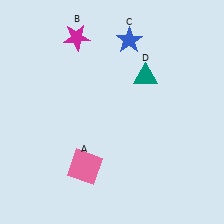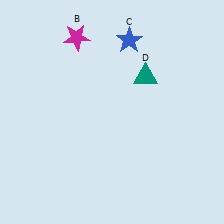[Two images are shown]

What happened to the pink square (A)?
The pink square (A) was removed in Image 2. It was in the bottom-left area of Image 1.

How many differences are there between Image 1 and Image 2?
There is 1 difference between the two images.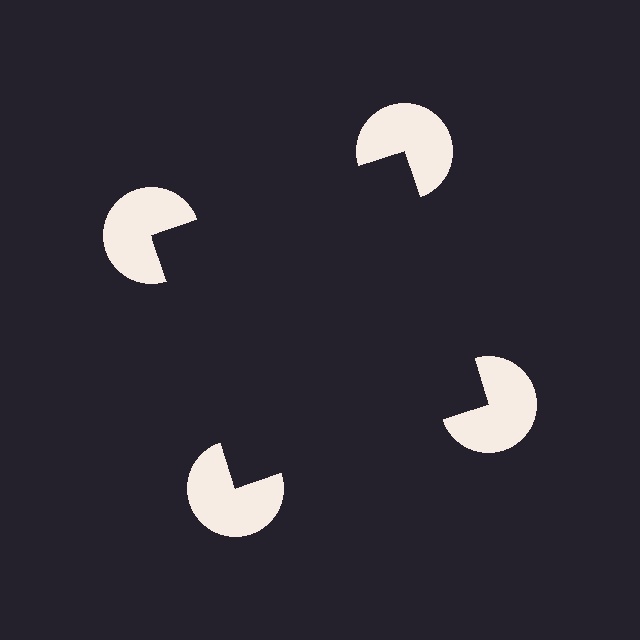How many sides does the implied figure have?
4 sides.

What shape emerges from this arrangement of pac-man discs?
An illusory square — its edges are inferred from the aligned wedge cuts in the pac-man discs, not physically drawn.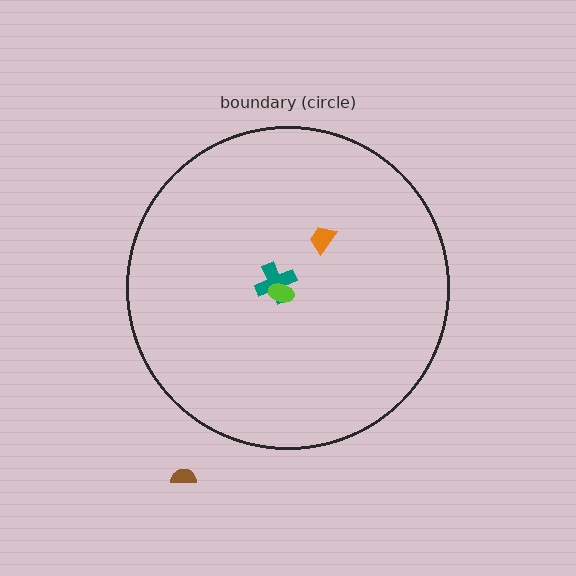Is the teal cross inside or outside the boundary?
Inside.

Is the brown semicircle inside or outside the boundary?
Outside.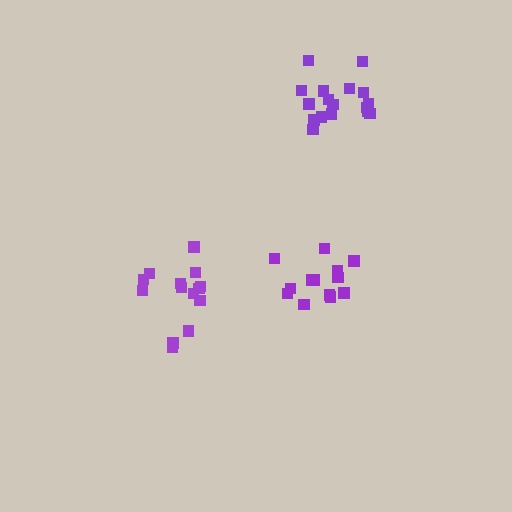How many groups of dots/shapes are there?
There are 3 groups.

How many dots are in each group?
Group 1: 13 dots, Group 2: 15 dots, Group 3: 17 dots (45 total).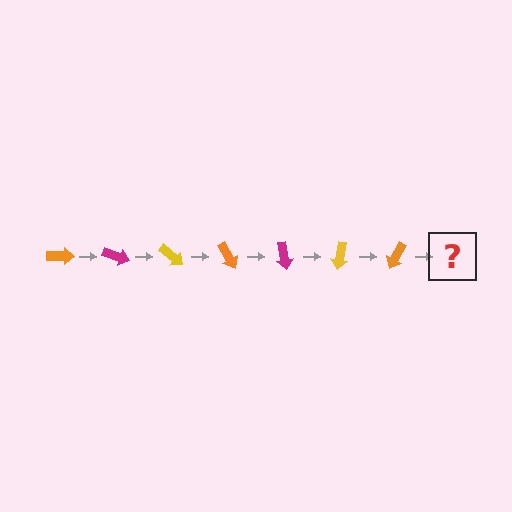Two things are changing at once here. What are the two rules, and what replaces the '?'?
The two rules are that it rotates 20 degrees each step and the color cycles through orange, magenta, and yellow. The '?' should be a magenta arrow, rotated 140 degrees from the start.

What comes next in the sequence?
The next element should be a magenta arrow, rotated 140 degrees from the start.